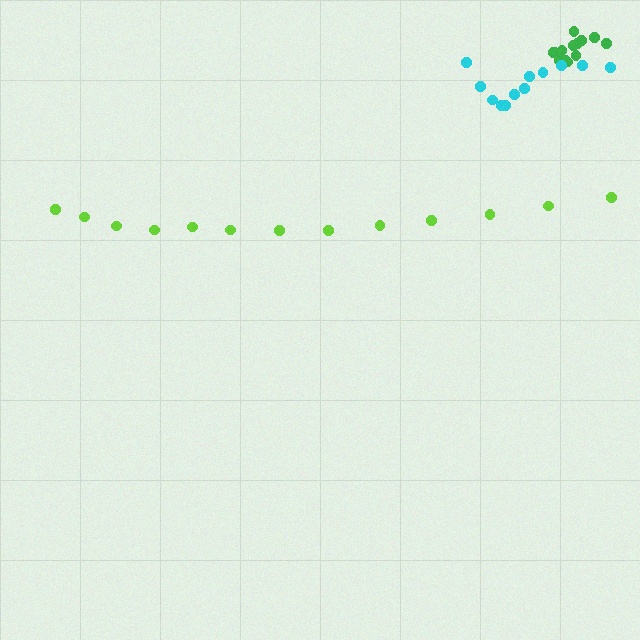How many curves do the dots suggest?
There are 3 distinct paths.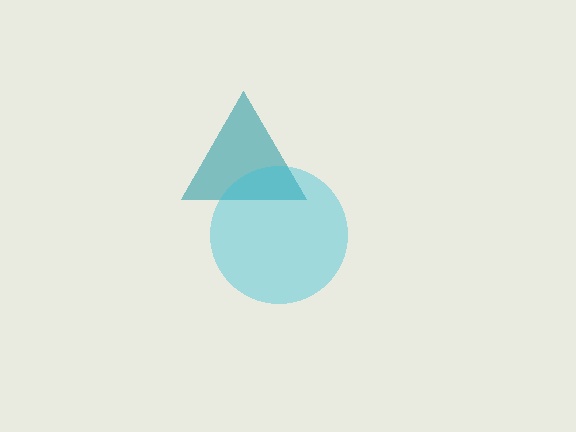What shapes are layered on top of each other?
The layered shapes are: a teal triangle, a cyan circle.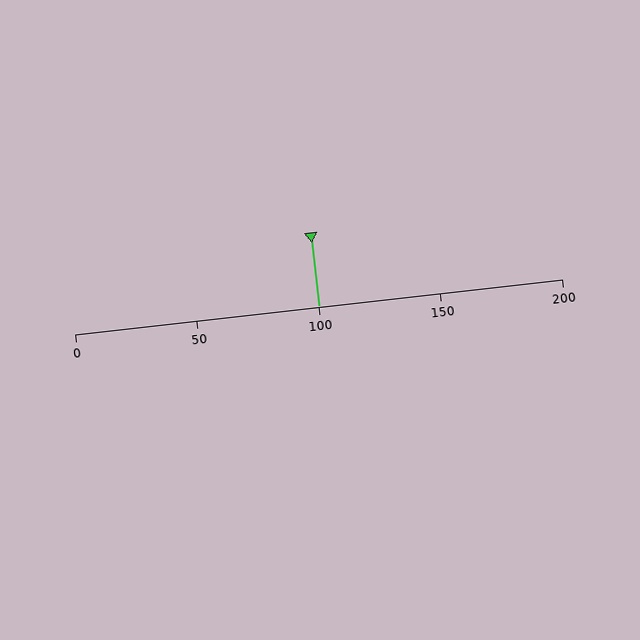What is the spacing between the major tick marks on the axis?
The major ticks are spaced 50 apart.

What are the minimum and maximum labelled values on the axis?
The axis runs from 0 to 200.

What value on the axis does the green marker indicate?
The marker indicates approximately 100.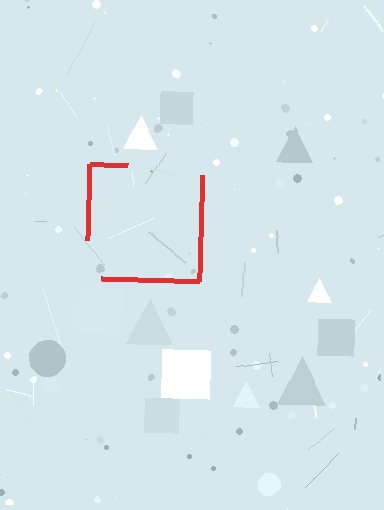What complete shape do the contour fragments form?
The contour fragments form a square.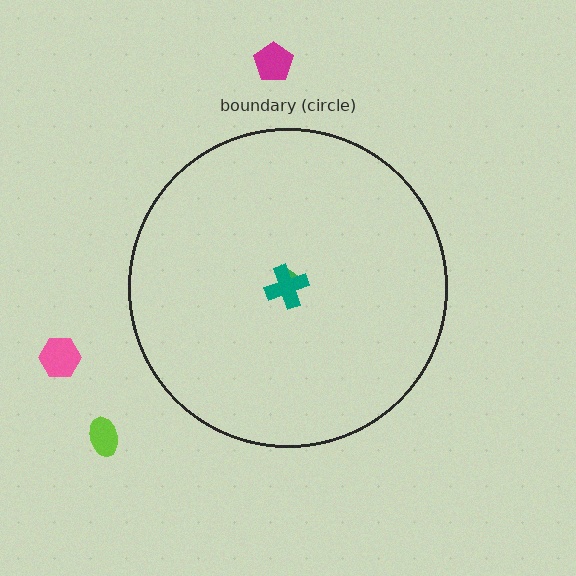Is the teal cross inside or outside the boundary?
Inside.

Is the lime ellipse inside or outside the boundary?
Outside.